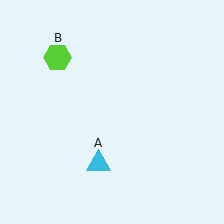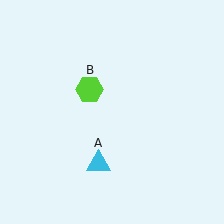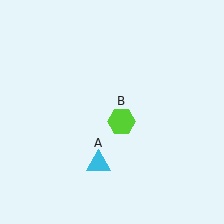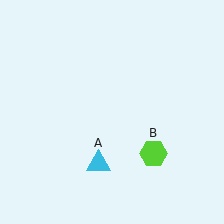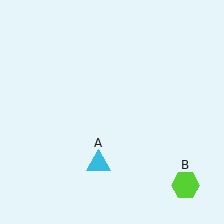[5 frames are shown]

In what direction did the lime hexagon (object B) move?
The lime hexagon (object B) moved down and to the right.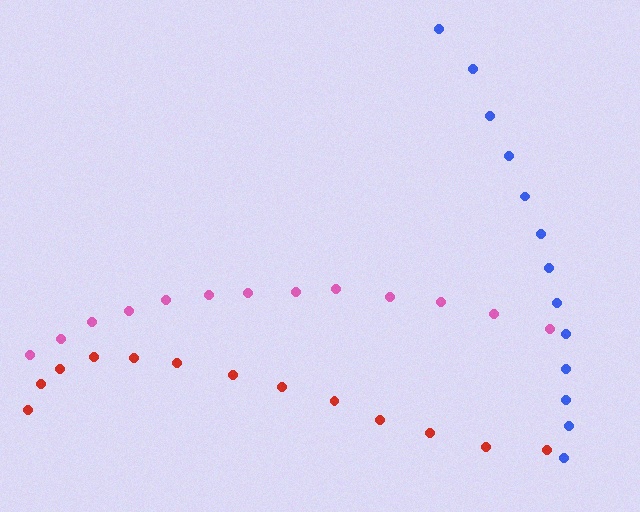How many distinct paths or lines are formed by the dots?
There are 3 distinct paths.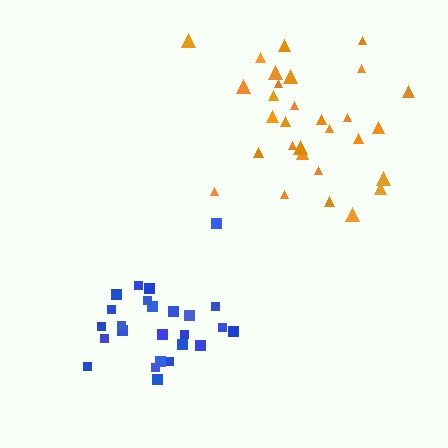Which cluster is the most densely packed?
Blue.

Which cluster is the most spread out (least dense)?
Orange.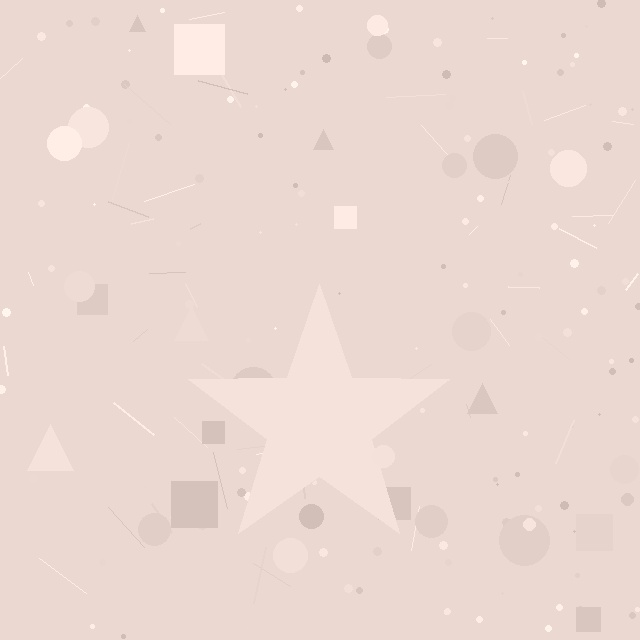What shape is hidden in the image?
A star is hidden in the image.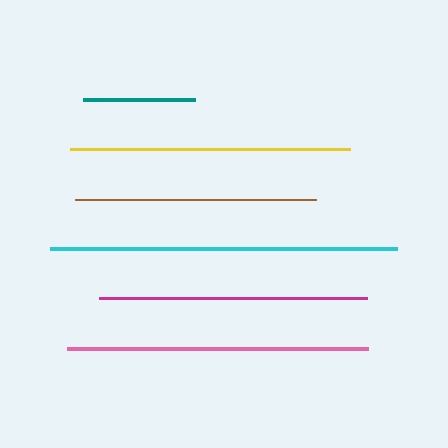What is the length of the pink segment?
The pink segment is approximately 301 pixels long.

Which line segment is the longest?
The cyan line is the longest at approximately 348 pixels.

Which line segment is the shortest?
The teal line is the shortest at approximately 112 pixels.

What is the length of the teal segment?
The teal segment is approximately 112 pixels long.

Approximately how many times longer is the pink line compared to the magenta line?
The pink line is approximately 1.1 times the length of the magenta line.